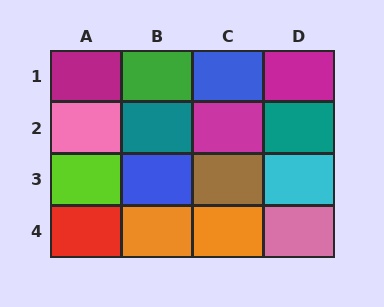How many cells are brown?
1 cell is brown.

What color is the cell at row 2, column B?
Teal.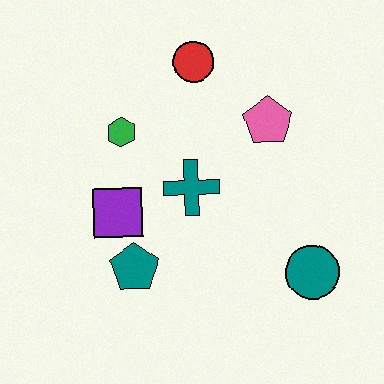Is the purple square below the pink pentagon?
Yes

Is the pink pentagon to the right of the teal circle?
No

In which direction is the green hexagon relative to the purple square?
The green hexagon is above the purple square.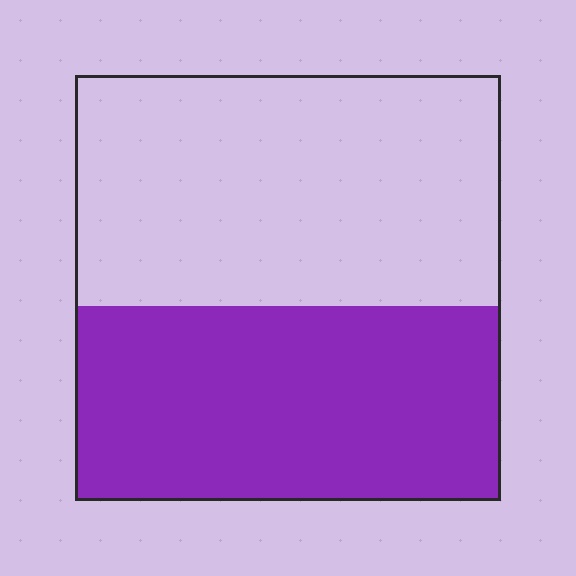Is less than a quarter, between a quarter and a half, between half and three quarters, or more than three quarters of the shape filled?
Between a quarter and a half.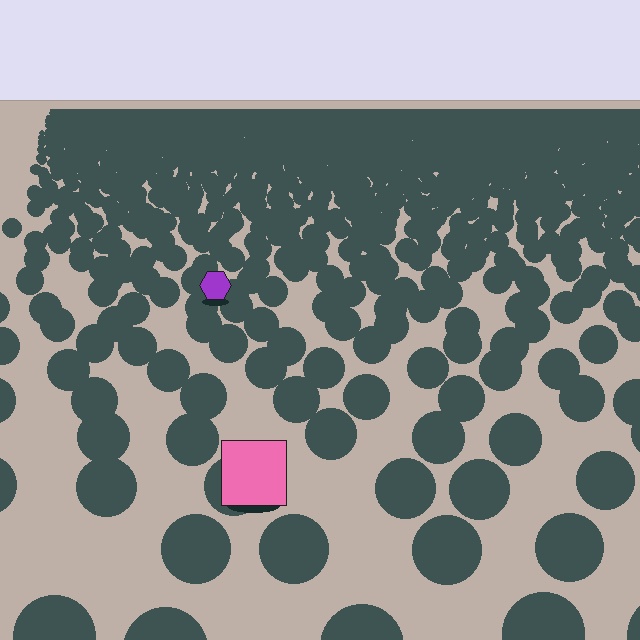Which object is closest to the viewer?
The pink square is closest. The texture marks near it are larger and more spread out.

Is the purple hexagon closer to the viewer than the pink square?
No. The pink square is closer — you can tell from the texture gradient: the ground texture is coarser near it.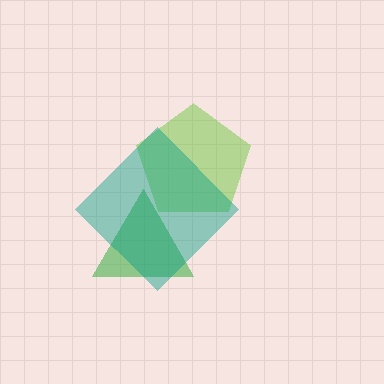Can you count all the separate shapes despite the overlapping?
Yes, there are 3 separate shapes.